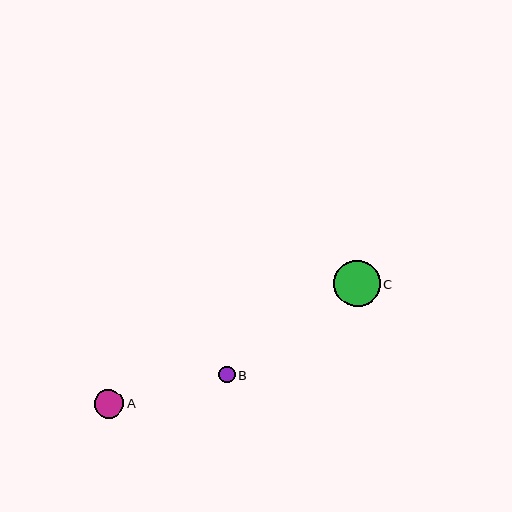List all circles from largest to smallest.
From largest to smallest: C, A, B.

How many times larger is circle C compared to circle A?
Circle C is approximately 1.6 times the size of circle A.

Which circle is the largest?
Circle C is the largest with a size of approximately 46 pixels.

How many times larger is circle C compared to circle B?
Circle C is approximately 2.8 times the size of circle B.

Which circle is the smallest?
Circle B is the smallest with a size of approximately 17 pixels.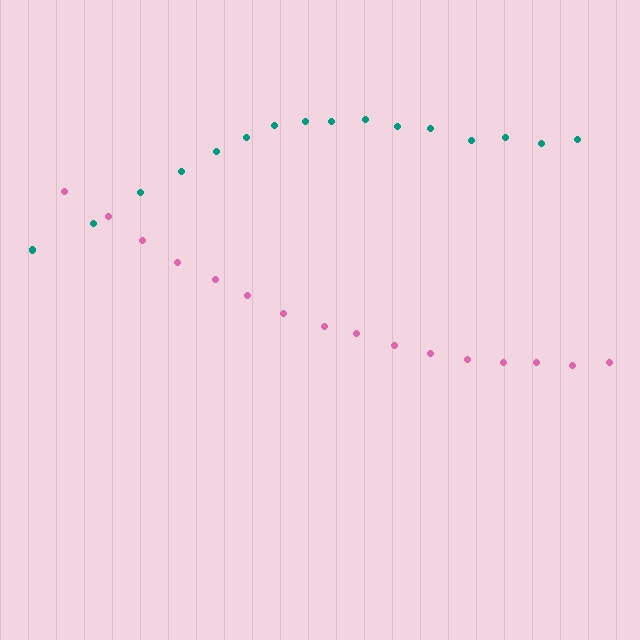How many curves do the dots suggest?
There are 2 distinct paths.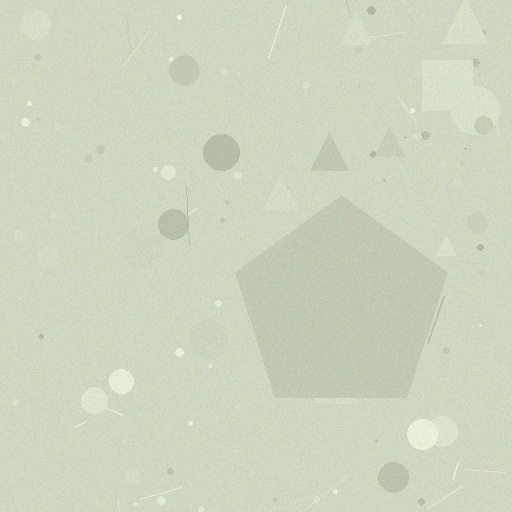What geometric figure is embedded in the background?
A pentagon is embedded in the background.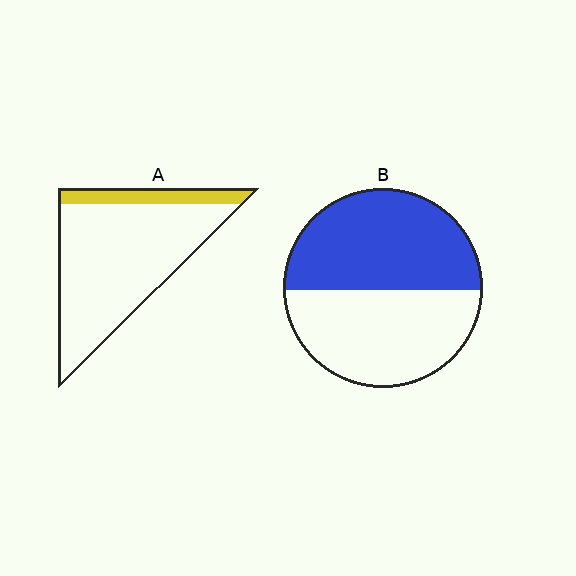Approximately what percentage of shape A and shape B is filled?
A is approximately 15% and B is approximately 50%.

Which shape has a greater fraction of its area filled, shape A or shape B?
Shape B.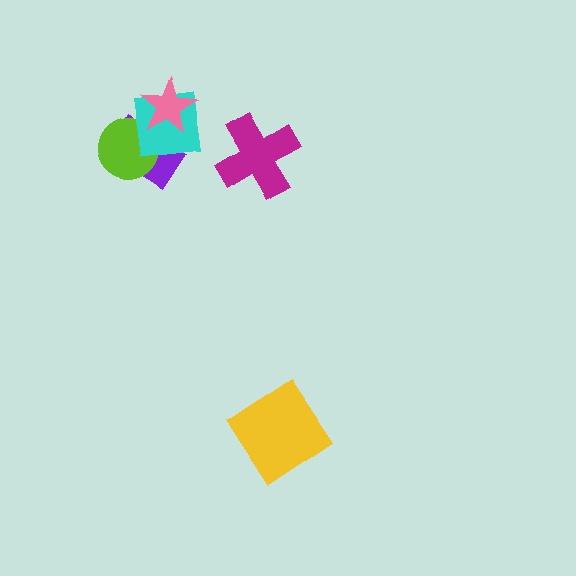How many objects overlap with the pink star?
2 objects overlap with the pink star.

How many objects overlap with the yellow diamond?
0 objects overlap with the yellow diamond.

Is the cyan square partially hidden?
Yes, it is partially covered by another shape.